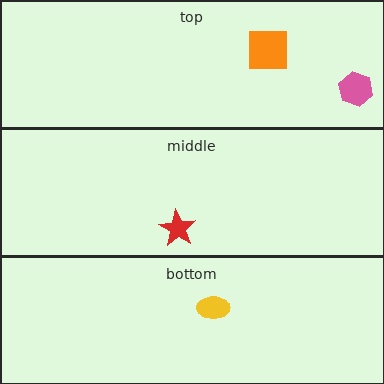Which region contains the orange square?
The top region.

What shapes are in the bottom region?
The yellow ellipse.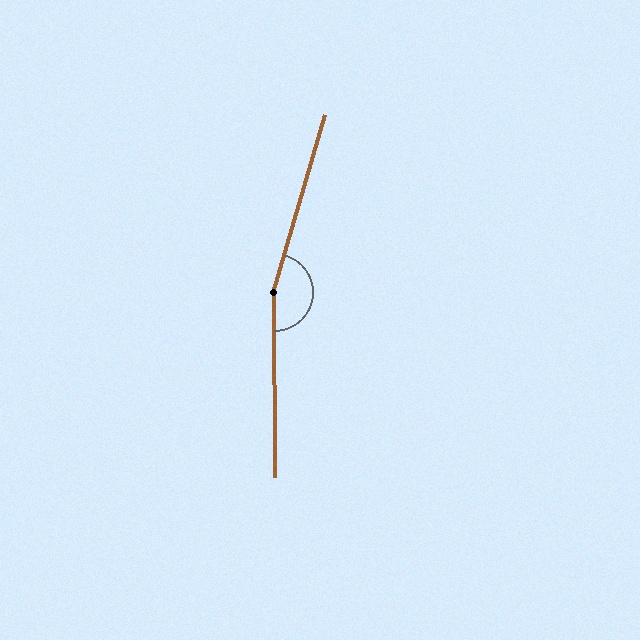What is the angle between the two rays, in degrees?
Approximately 164 degrees.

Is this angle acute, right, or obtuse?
It is obtuse.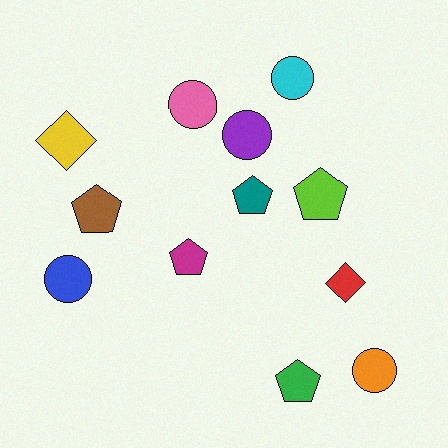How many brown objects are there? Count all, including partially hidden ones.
There is 1 brown object.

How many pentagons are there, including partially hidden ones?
There are 5 pentagons.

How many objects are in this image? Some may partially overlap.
There are 12 objects.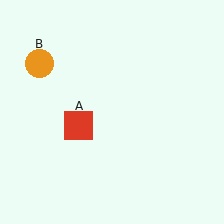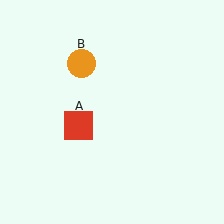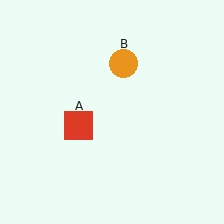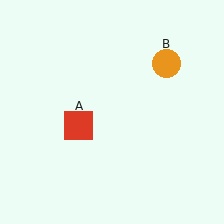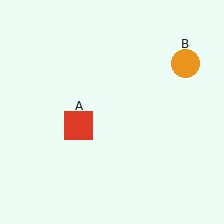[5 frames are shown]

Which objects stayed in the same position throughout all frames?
Red square (object A) remained stationary.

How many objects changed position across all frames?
1 object changed position: orange circle (object B).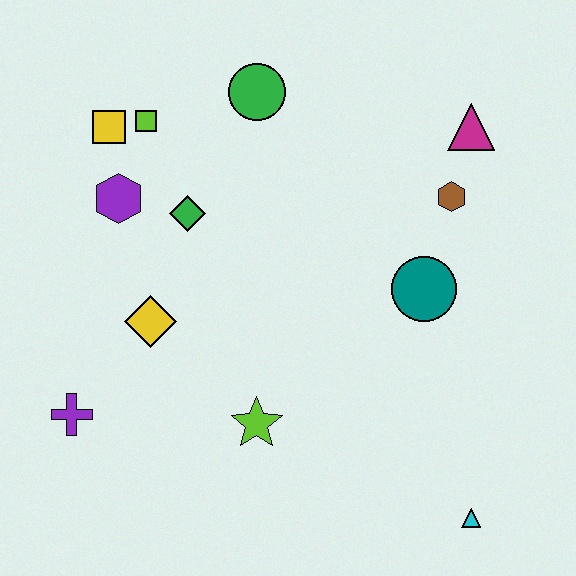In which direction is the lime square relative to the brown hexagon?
The lime square is to the left of the brown hexagon.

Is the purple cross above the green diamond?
No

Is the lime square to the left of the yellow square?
No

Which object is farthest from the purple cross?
The magenta triangle is farthest from the purple cross.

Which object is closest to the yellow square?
The lime square is closest to the yellow square.